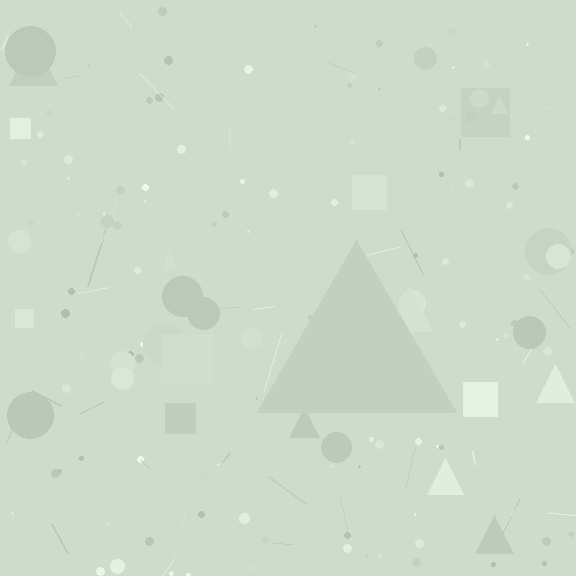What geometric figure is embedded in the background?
A triangle is embedded in the background.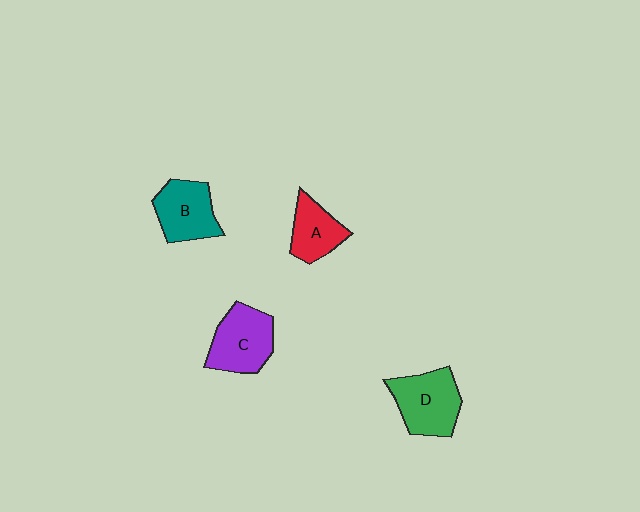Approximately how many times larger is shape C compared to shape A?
Approximately 1.4 times.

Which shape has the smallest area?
Shape A (red).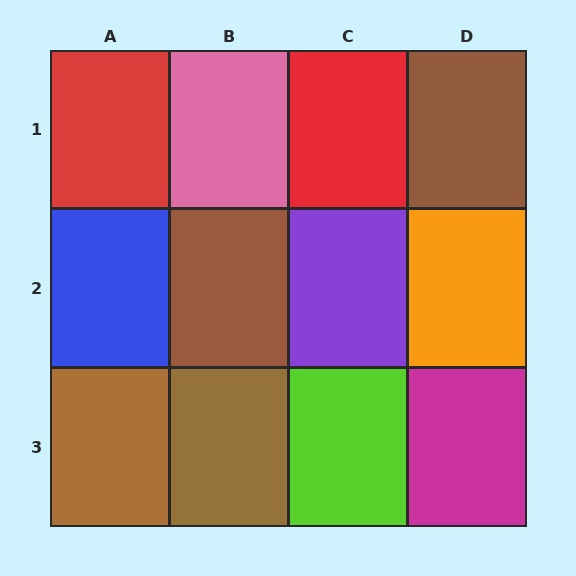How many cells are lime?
1 cell is lime.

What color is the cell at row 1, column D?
Brown.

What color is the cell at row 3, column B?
Brown.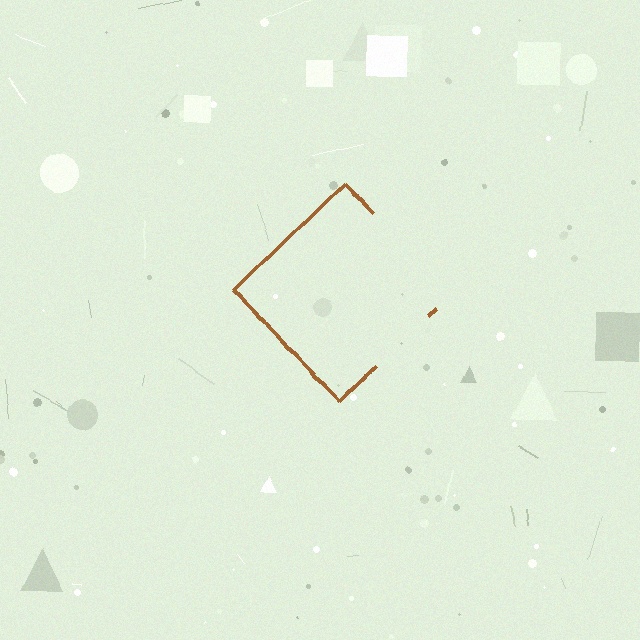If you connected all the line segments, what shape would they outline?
They would outline a diamond.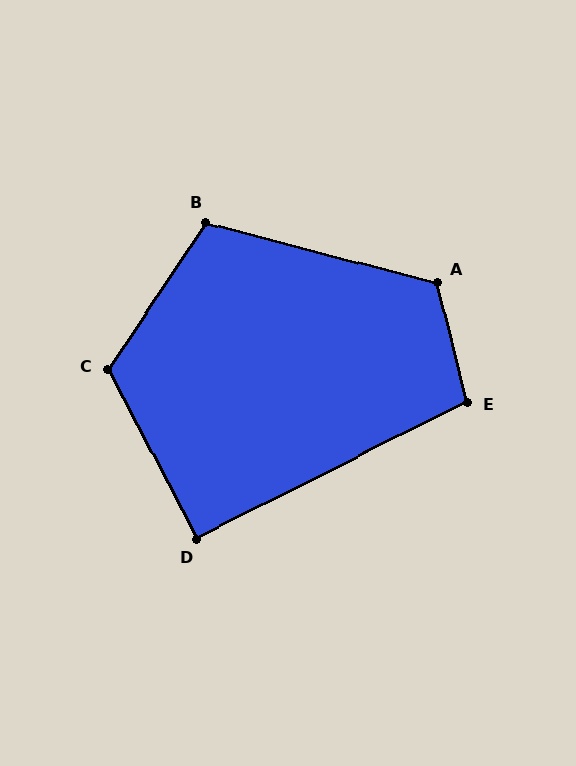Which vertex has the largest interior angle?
C, at approximately 119 degrees.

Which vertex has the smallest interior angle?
D, at approximately 91 degrees.